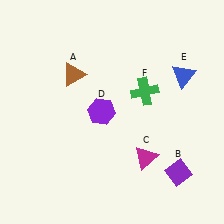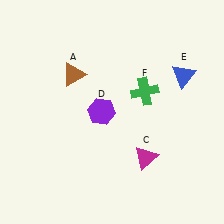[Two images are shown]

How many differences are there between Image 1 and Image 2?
There is 1 difference between the two images.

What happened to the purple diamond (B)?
The purple diamond (B) was removed in Image 2. It was in the bottom-right area of Image 1.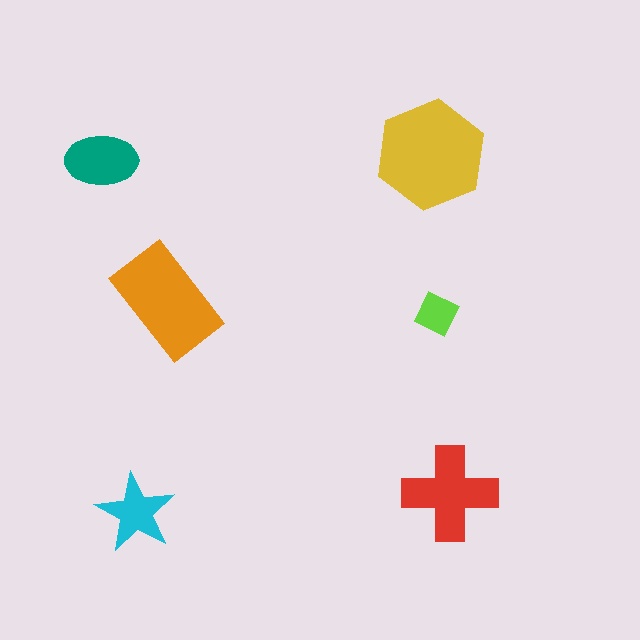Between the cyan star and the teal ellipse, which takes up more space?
The teal ellipse.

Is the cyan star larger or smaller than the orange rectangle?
Smaller.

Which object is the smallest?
The lime square.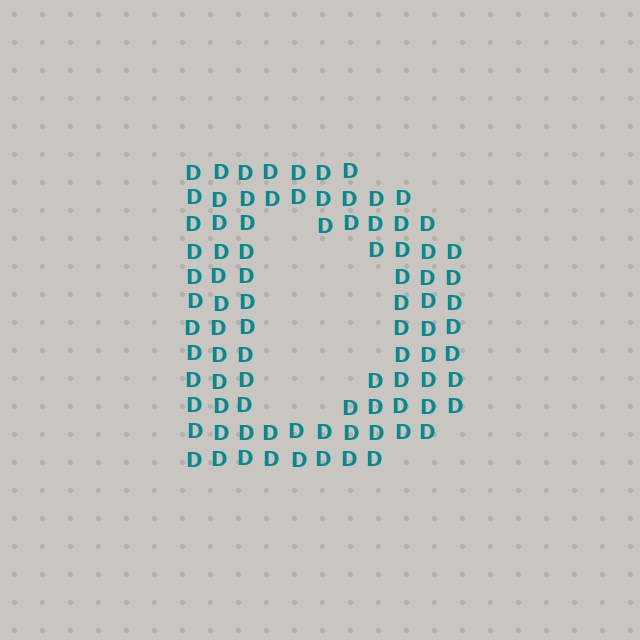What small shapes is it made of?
It is made of small letter D's.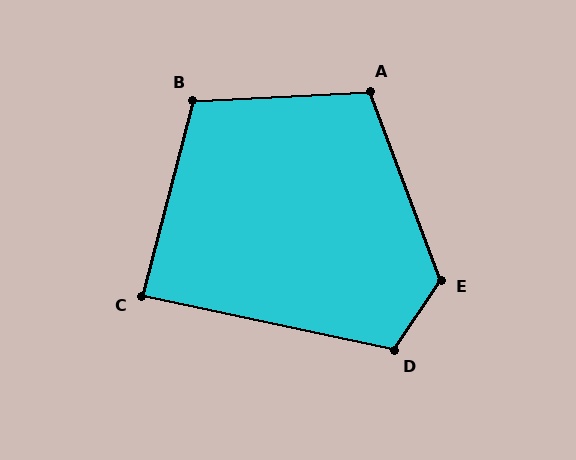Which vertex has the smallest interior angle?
C, at approximately 88 degrees.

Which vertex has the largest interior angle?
E, at approximately 126 degrees.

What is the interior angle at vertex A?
Approximately 108 degrees (obtuse).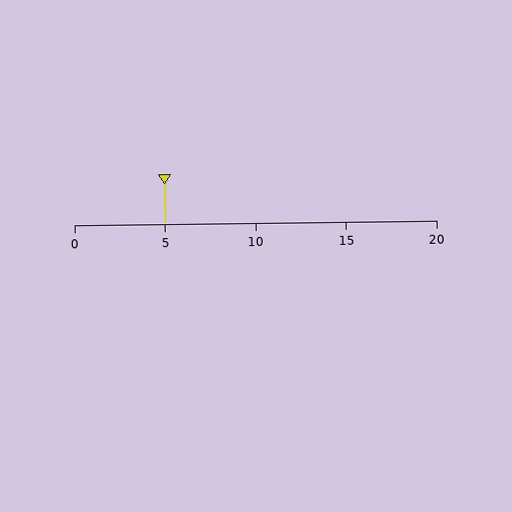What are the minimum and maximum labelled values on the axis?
The axis runs from 0 to 20.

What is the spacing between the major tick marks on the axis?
The major ticks are spaced 5 apart.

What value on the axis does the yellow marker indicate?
The marker indicates approximately 5.